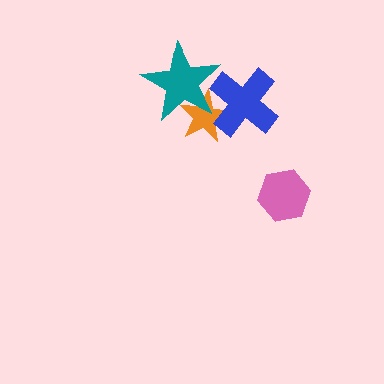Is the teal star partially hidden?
Yes, it is partially covered by another shape.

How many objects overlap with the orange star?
2 objects overlap with the orange star.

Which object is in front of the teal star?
The blue cross is in front of the teal star.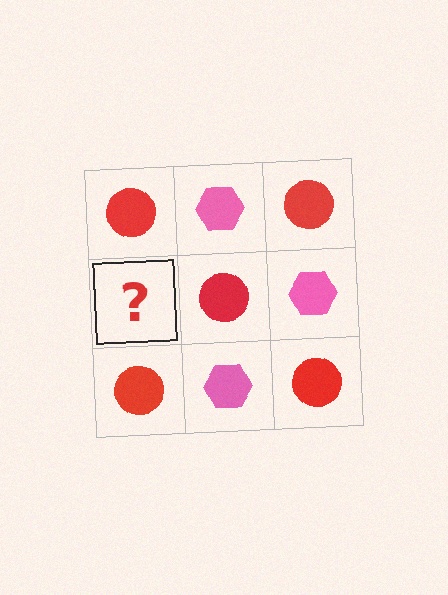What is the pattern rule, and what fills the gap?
The rule is that it alternates red circle and pink hexagon in a checkerboard pattern. The gap should be filled with a pink hexagon.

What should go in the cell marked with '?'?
The missing cell should contain a pink hexagon.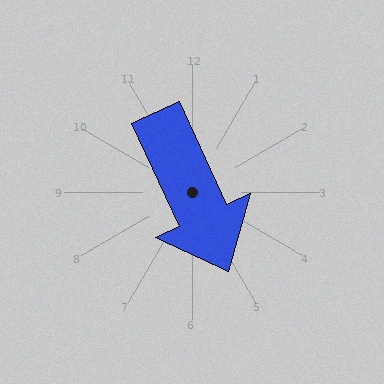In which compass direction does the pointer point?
Southeast.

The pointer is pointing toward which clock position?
Roughly 5 o'clock.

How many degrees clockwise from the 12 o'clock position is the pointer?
Approximately 155 degrees.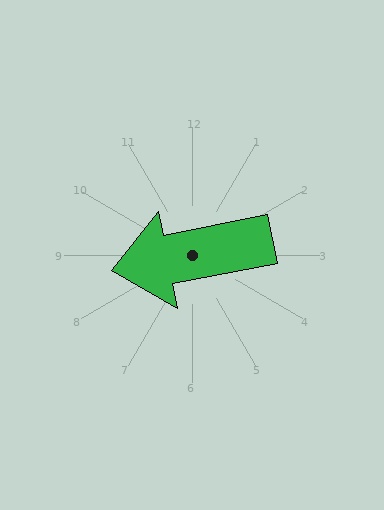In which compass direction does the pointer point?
West.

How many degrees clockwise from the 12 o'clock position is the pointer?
Approximately 259 degrees.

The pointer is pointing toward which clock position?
Roughly 9 o'clock.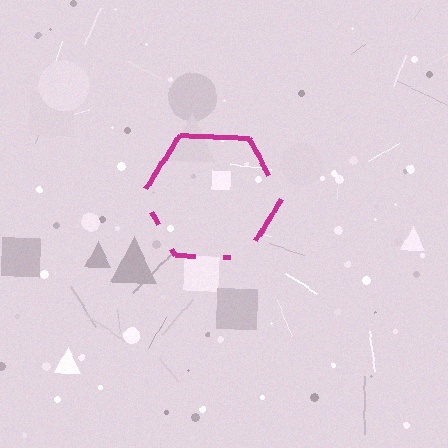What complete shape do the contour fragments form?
The contour fragments form a hexagon.